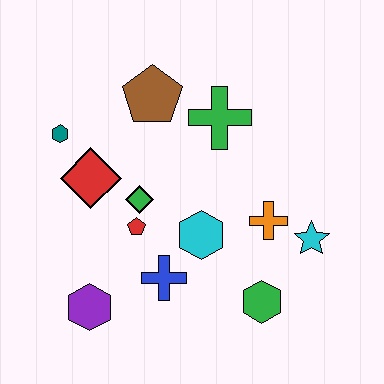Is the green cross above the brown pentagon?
No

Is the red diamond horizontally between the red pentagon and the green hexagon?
No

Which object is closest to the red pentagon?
The green diamond is closest to the red pentagon.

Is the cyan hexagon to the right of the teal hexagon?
Yes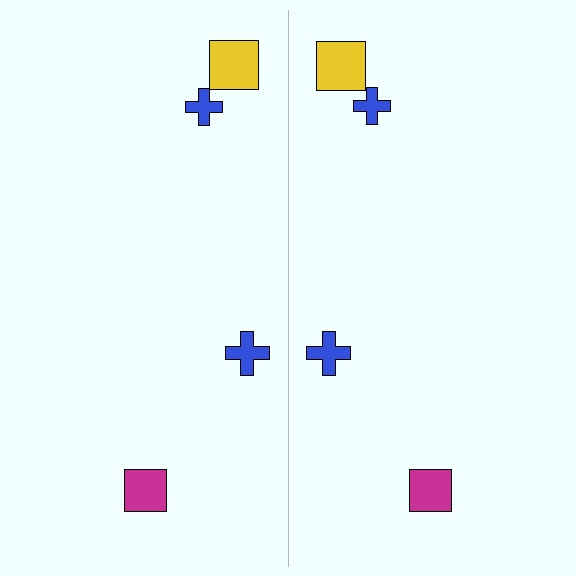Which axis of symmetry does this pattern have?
The pattern has a vertical axis of symmetry running through the center of the image.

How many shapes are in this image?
There are 8 shapes in this image.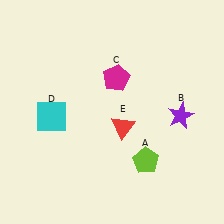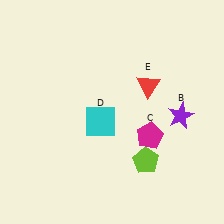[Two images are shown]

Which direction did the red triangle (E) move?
The red triangle (E) moved up.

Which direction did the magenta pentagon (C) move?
The magenta pentagon (C) moved down.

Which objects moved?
The objects that moved are: the magenta pentagon (C), the cyan square (D), the red triangle (E).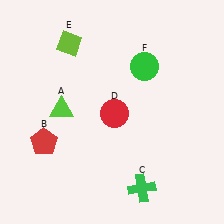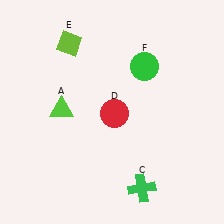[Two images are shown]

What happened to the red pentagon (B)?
The red pentagon (B) was removed in Image 2. It was in the bottom-left area of Image 1.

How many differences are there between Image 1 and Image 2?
There is 1 difference between the two images.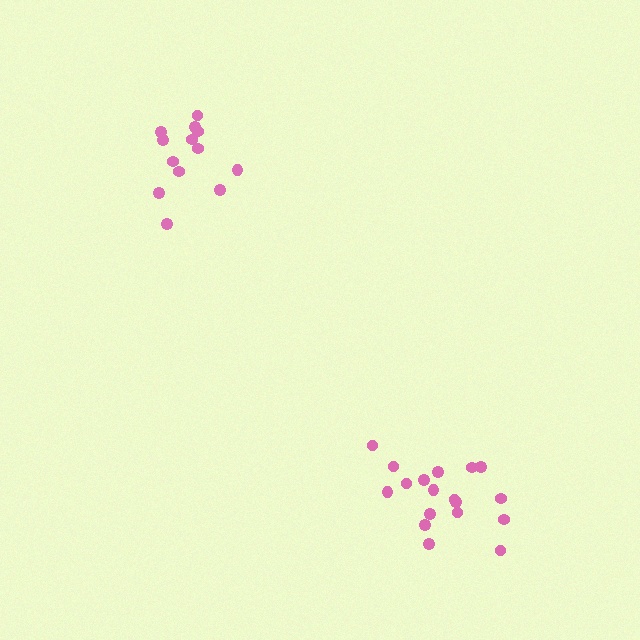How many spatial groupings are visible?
There are 2 spatial groupings.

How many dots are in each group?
Group 1: 18 dots, Group 2: 13 dots (31 total).